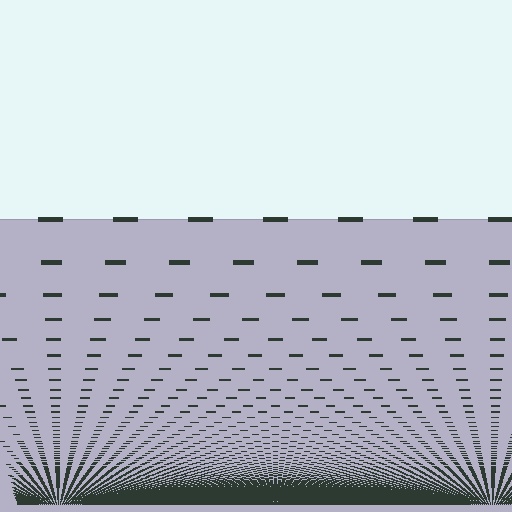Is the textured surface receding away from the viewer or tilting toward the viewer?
The surface appears to tilt toward the viewer. Texture elements get larger and sparser toward the top.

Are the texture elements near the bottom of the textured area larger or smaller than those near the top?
Smaller. The gradient is inverted — elements near the bottom are smaller and denser.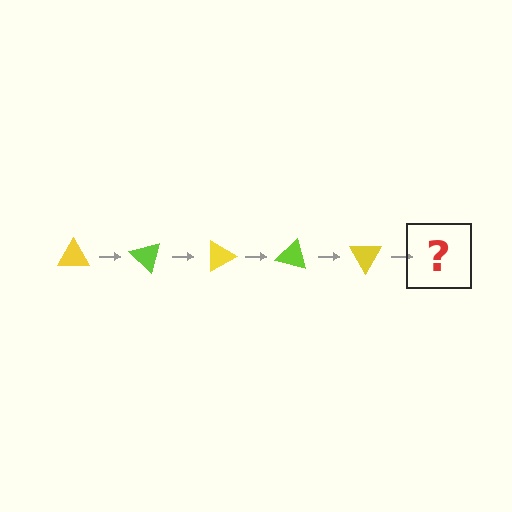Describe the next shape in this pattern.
It should be a lime triangle, rotated 225 degrees from the start.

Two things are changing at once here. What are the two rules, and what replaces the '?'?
The two rules are that it rotates 45 degrees each step and the color cycles through yellow and lime. The '?' should be a lime triangle, rotated 225 degrees from the start.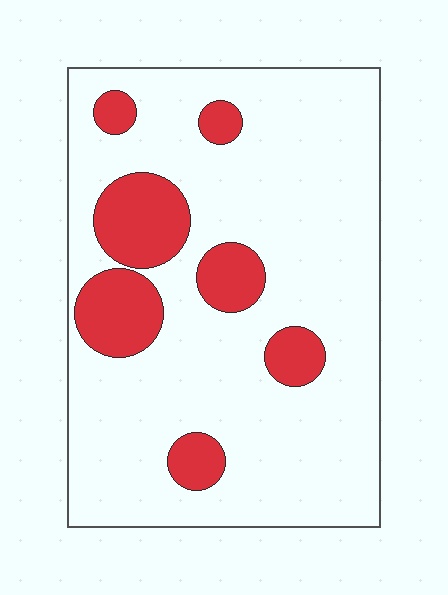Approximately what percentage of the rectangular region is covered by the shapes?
Approximately 20%.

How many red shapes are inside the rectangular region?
7.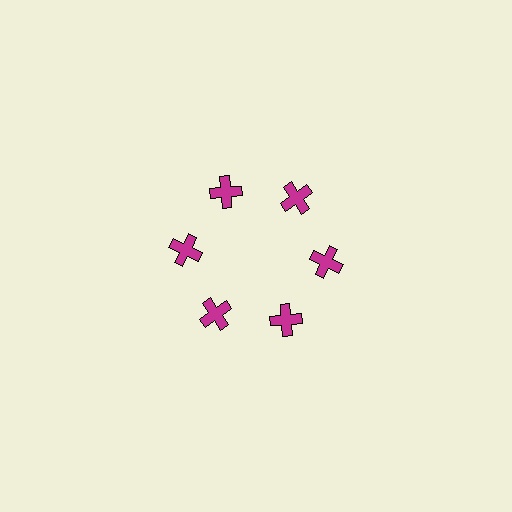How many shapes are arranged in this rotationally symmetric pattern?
There are 6 shapes, arranged in 6 groups of 1.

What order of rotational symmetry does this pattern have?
This pattern has 6-fold rotational symmetry.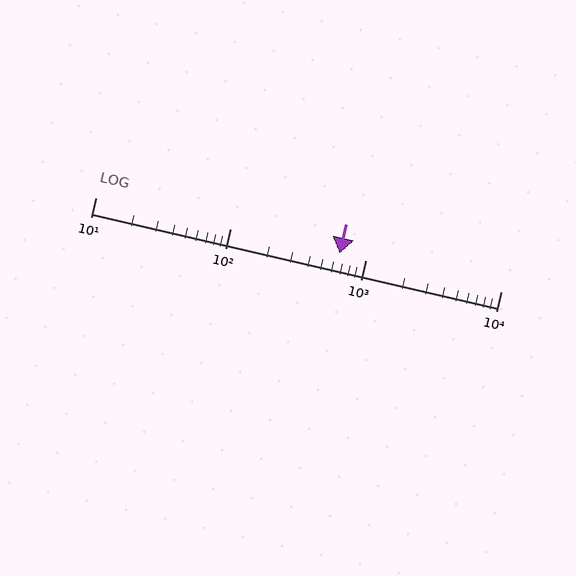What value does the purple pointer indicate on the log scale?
The pointer indicates approximately 640.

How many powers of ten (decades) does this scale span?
The scale spans 3 decades, from 10 to 10000.